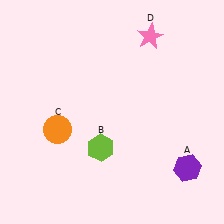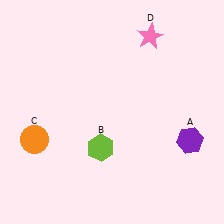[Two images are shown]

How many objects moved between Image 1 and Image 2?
2 objects moved between the two images.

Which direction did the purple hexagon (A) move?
The purple hexagon (A) moved up.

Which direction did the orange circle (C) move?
The orange circle (C) moved left.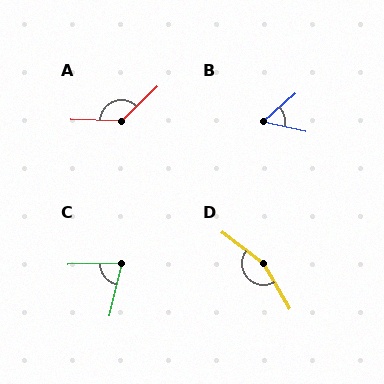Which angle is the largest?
D, at approximately 157 degrees.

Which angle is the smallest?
B, at approximately 54 degrees.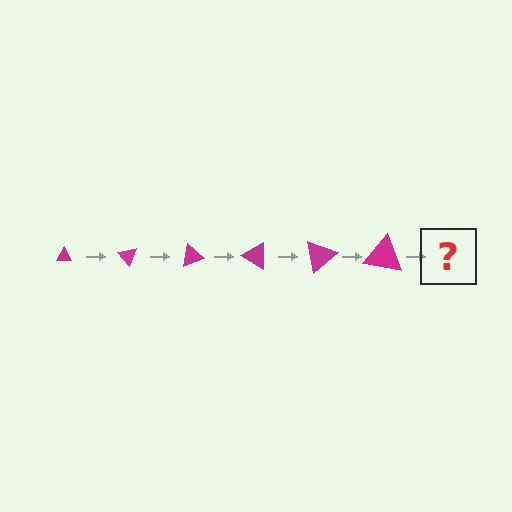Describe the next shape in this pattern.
It should be a triangle, larger than the previous one and rotated 300 degrees from the start.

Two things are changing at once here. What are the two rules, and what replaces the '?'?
The two rules are that the triangle grows larger each step and it rotates 50 degrees each step. The '?' should be a triangle, larger than the previous one and rotated 300 degrees from the start.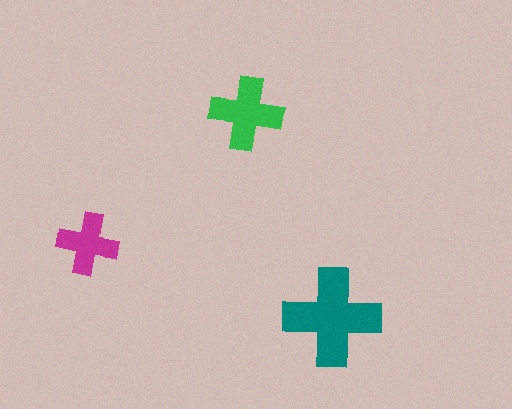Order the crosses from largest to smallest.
the teal one, the green one, the magenta one.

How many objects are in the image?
There are 3 objects in the image.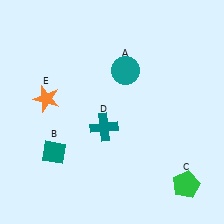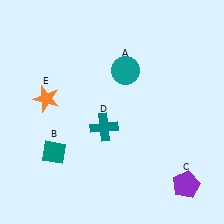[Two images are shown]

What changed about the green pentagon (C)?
In Image 1, C is green. In Image 2, it changed to purple.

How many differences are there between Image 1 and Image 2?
There is 1 difference between the two images.